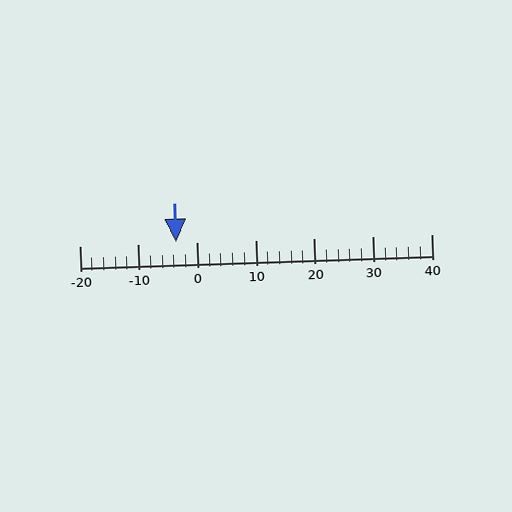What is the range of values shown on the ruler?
The ruler shows values from -20 to 40.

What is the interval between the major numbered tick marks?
The major tick marks are spaced 10 units apart.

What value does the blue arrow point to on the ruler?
The blue arrow points to approximately -4.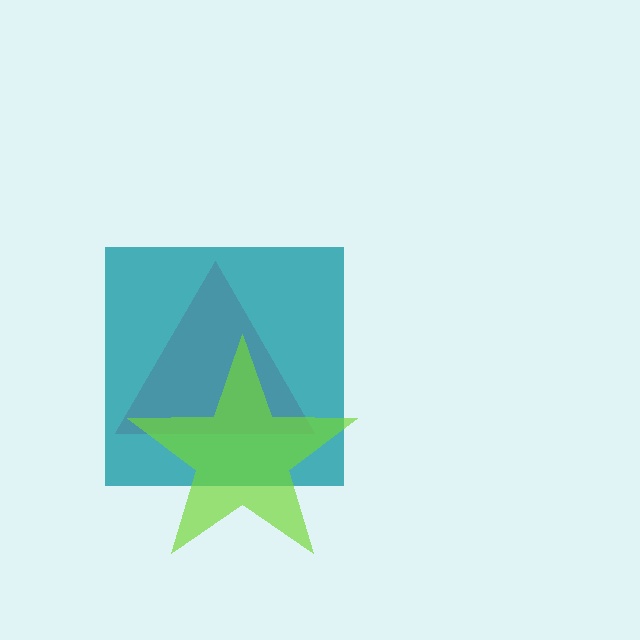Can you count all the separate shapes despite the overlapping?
Yes, there are 3 separate shapes.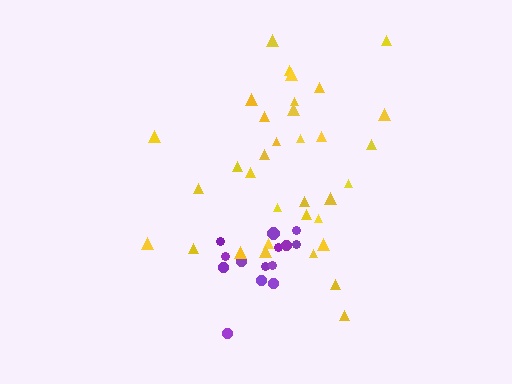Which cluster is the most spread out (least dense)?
Yellow.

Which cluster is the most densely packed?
Purple.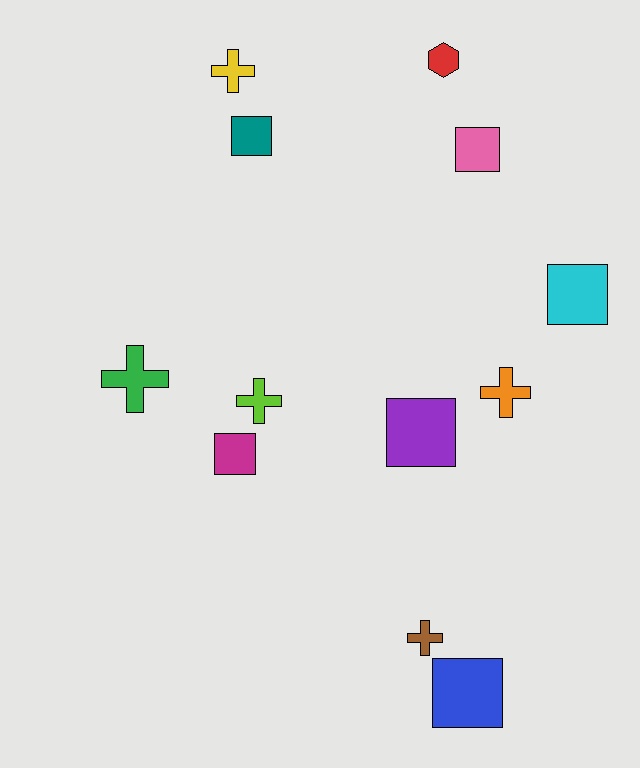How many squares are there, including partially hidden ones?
There are 6 squares.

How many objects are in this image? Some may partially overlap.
There are 12 objects.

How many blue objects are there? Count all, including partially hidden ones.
There is 1 blue object.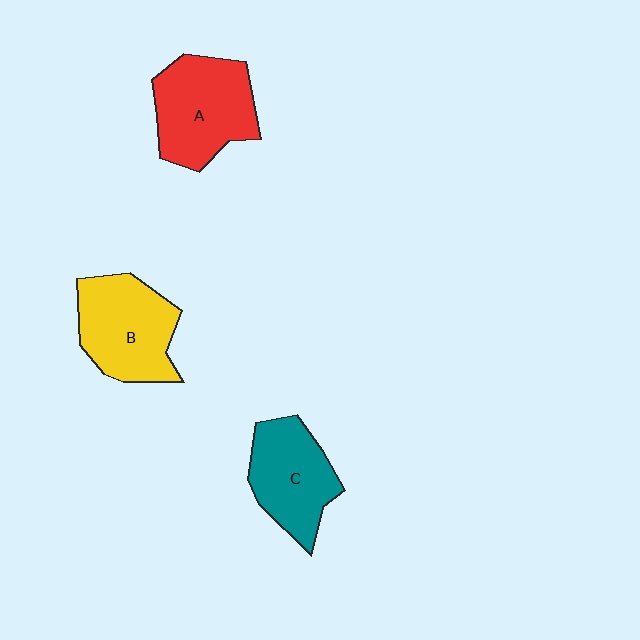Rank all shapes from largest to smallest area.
From largest to smallest: A (red), B (yellow), C (teal).